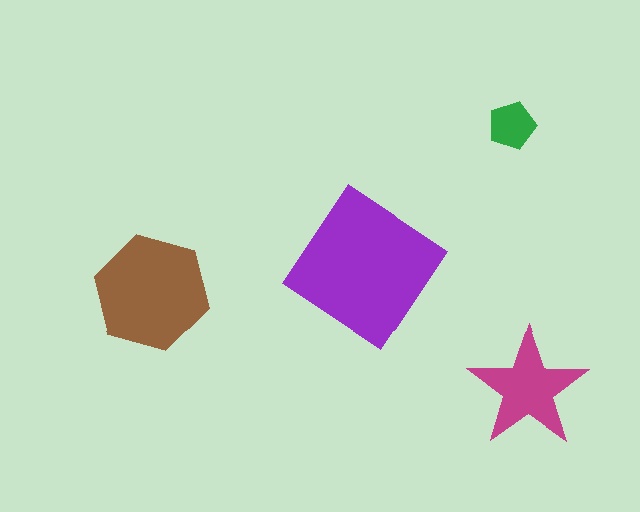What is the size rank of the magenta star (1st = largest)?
3rd.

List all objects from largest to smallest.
The purple diamond, the brown hexagon, the magenta star, the green pentagon.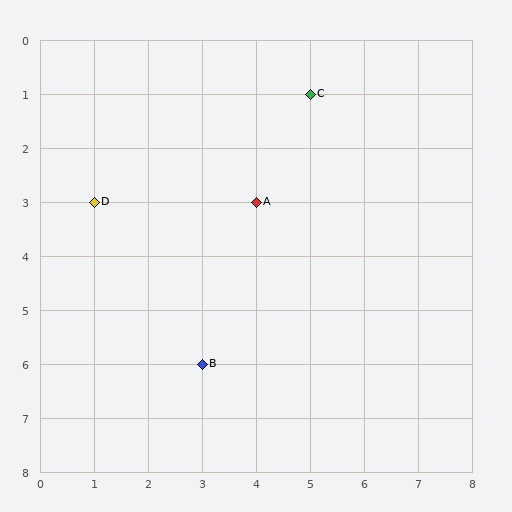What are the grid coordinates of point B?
Point B is at grid coordinates (3, 6).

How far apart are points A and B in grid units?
Points A and B are 1 column and 3 rows apart (about 3.2 grid units diagonally).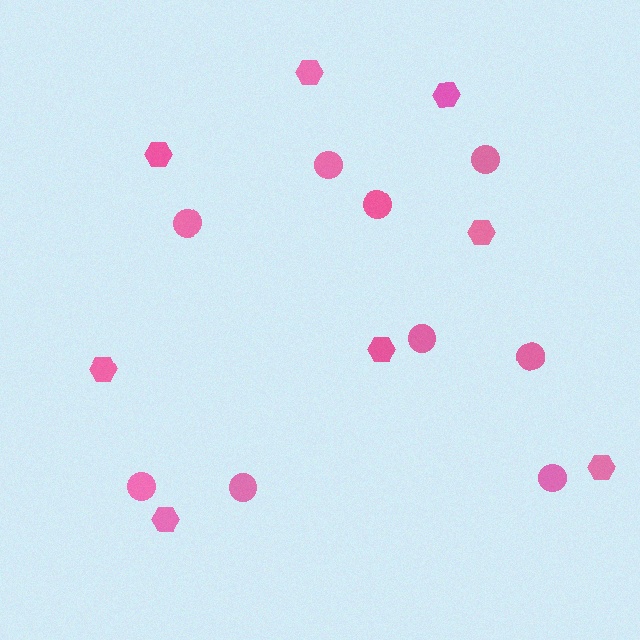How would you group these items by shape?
There are 2 groups: one group of hexagons (8) and one group of circles (9).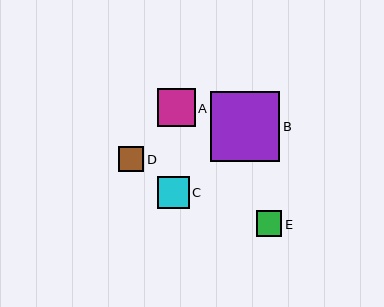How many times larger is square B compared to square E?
Square B is approximately 2.7 times the size of square E.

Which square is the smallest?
Square D is the smallest with a size of approximately 25 pixels.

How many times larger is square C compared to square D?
Square C is approximately 1.3 times the size of square D.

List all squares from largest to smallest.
From largest to smallest: B, A, C, E, D.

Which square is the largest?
Square B is the largest with a size of approximately 69 pixels.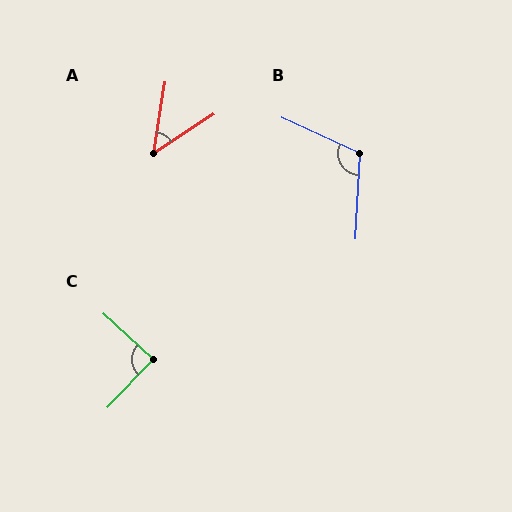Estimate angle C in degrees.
Approximately 89 degrees.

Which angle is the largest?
B, at approximately 112 degrees.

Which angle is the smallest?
A, at approximately 48 degrees.